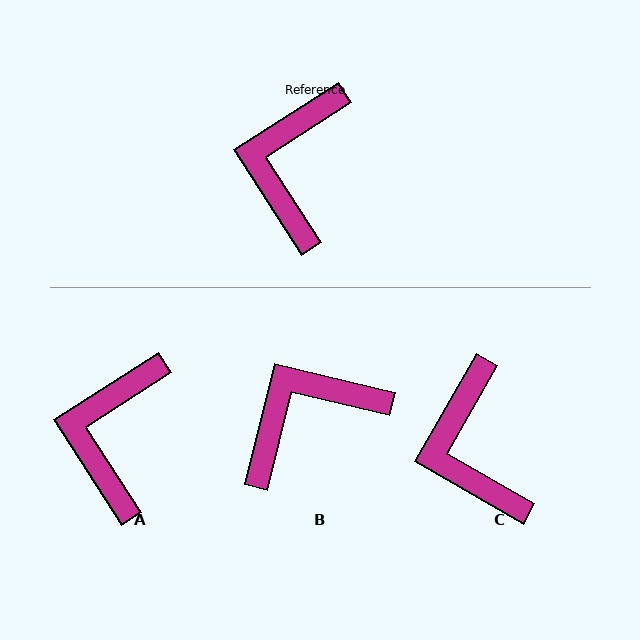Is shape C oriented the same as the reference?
No, it is off by about 27 degrees.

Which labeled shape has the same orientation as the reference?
A.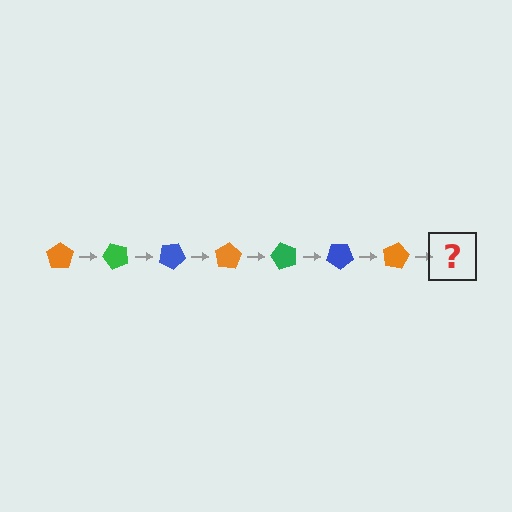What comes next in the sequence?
The next element should be a green pentagon, rotated 350 degrees from the start.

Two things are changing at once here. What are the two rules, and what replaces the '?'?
The two rules are that it rotates 50 degrees each step and the color cycles through orange, green, and blue. The '?' should be a green pentagon, rotated 350 degrees from the start.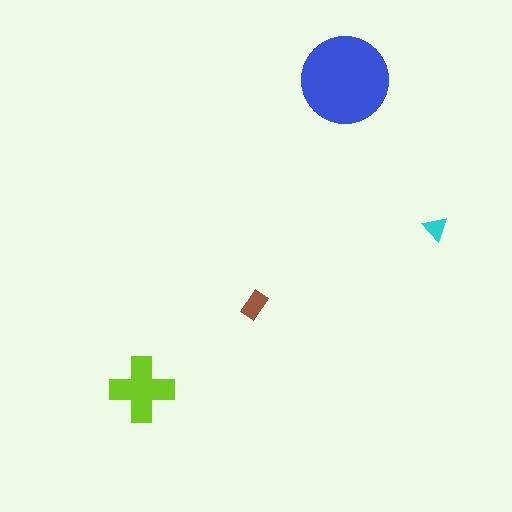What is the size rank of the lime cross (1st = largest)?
2nd.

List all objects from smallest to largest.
The cyan triangle, the brown rectangle, the lime cross, the blue circle.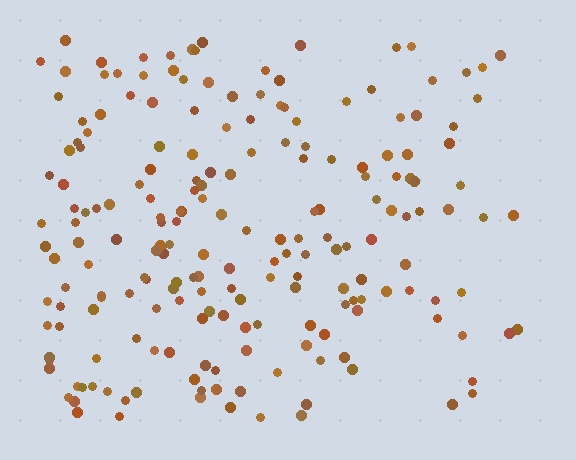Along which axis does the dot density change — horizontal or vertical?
Horizontal.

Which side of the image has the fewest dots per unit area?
The right.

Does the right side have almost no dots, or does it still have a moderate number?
Still a moderate number, just noticeably fewer than the left.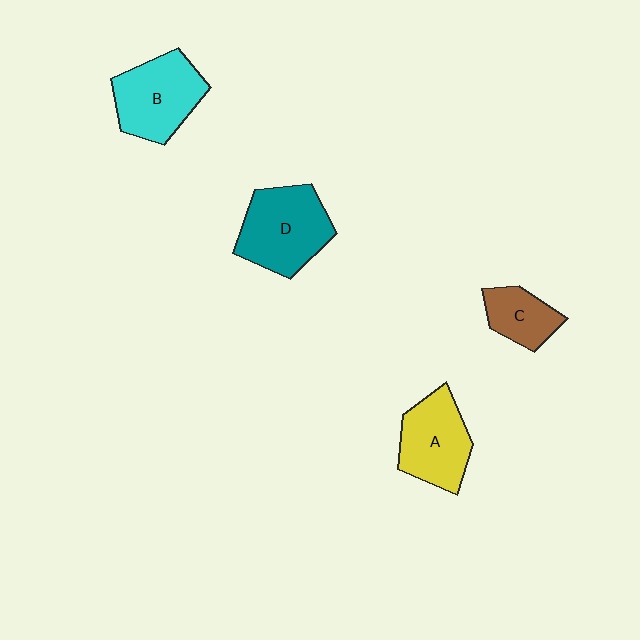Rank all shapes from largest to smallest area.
From largest to smallest: D (teal), B (cyan), A (yellow), C (brown).